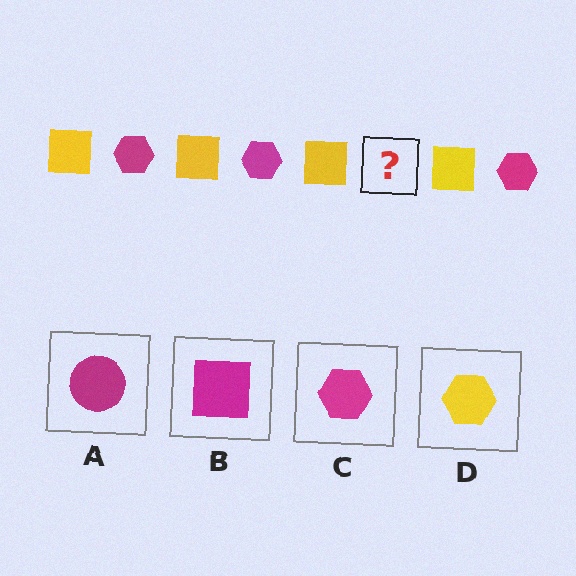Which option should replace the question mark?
Option C.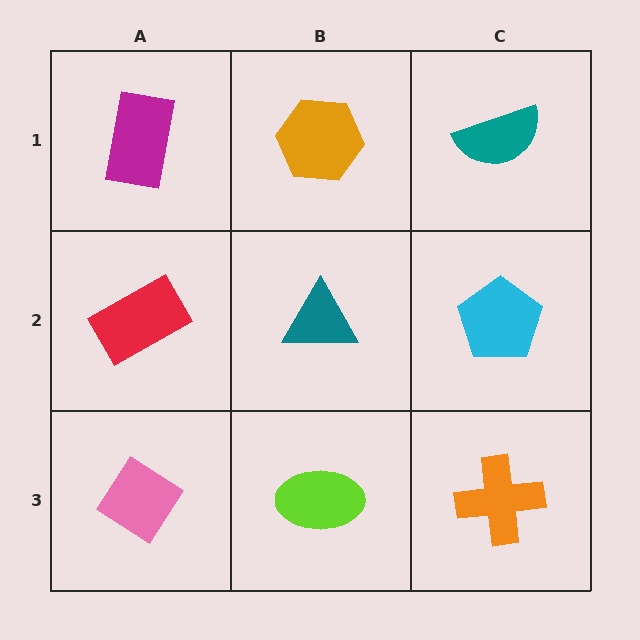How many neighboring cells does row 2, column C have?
3.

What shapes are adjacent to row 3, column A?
A red rectangle (row 2, column A), a lime ellipse (row 3, column B).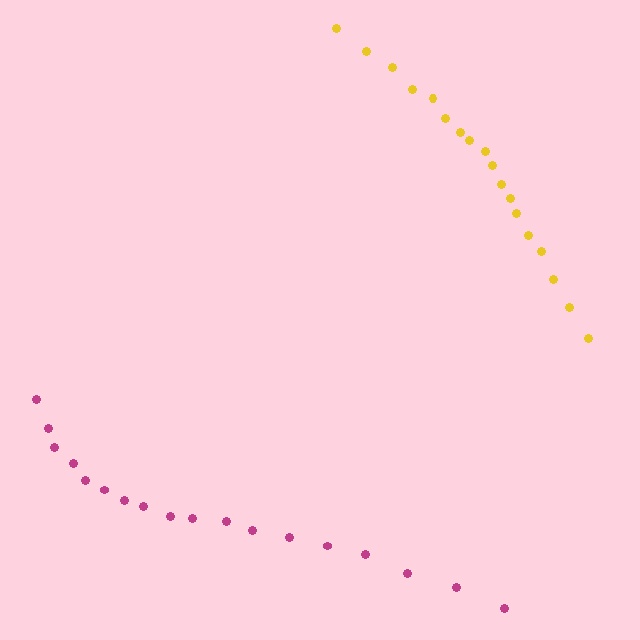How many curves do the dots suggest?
There are 2 distinct paths.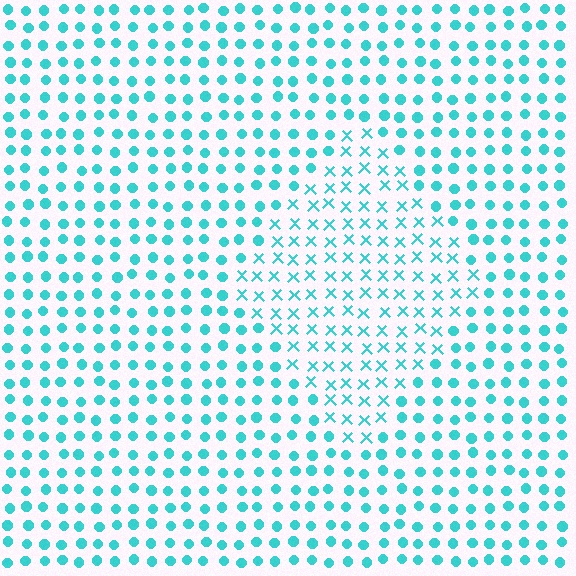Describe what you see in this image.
The image is filled with small cyan elements arranged in a uniform grid. A diamond-shaped region contains X marks, while the surrounding area contains circles. The boundary is defined purely by the change in element shape.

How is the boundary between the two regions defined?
The boundary is defined by a change in element shape: X marks inside vs. circles outside. All elements share the same color and spacing.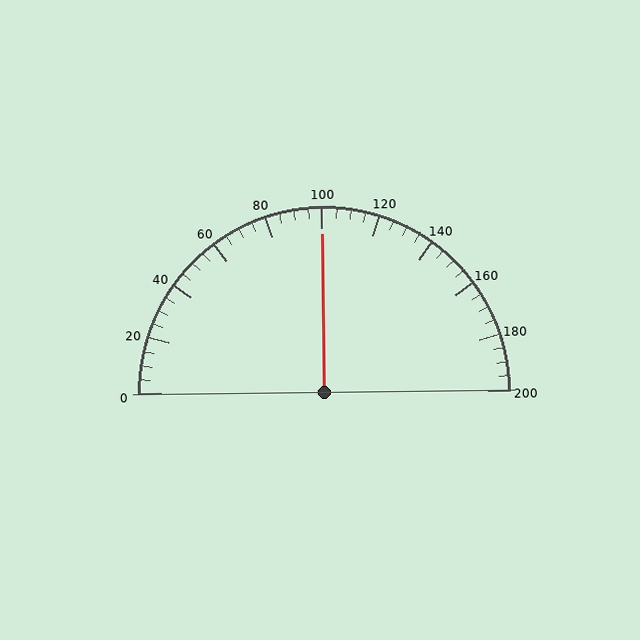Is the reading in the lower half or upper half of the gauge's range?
The reading is in the upper half of the range (0 to 200).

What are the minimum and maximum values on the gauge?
The gauge ranges from 0 to 200.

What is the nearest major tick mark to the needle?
The nearest major tick mark is 100.